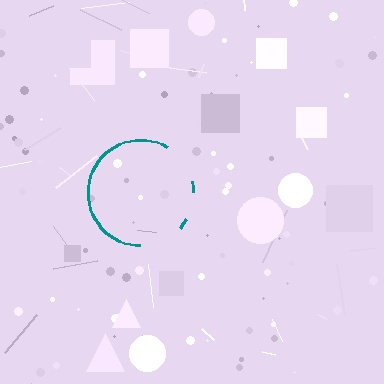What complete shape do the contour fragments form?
The contour fragments form a circle.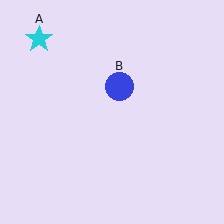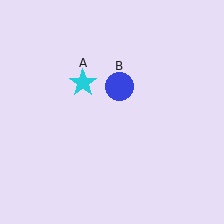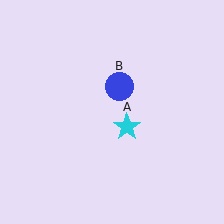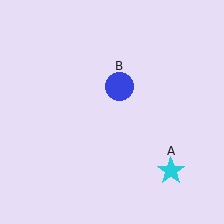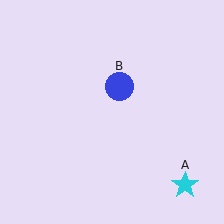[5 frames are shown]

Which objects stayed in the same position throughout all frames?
Blue circle (object B) remained stationary.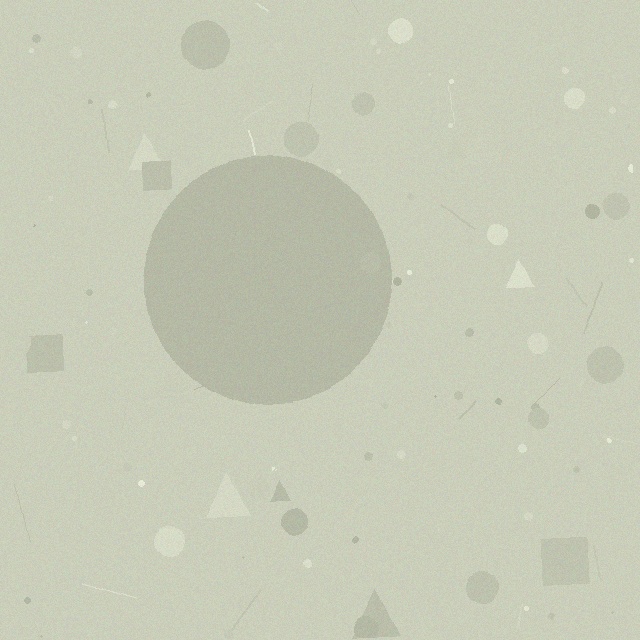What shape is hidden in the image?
A circle is hidden in the image.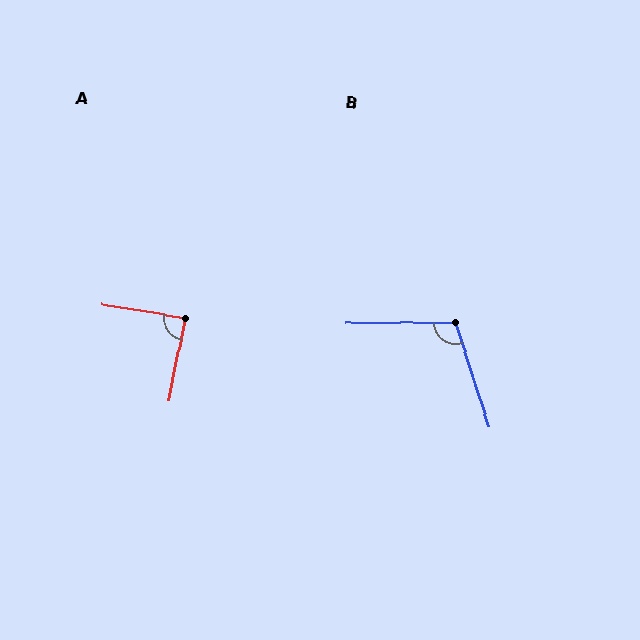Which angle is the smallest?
A, at approximately 88 degrees.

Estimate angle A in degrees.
Approximately 88 degrees.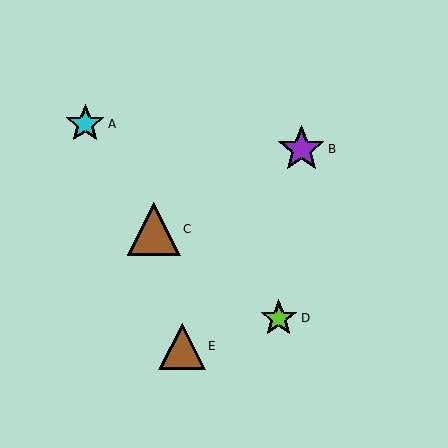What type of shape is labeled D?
Shape D is a lime star.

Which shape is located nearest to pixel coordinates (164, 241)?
The brown triangle (labeled C) at (154, 229) is nearest to that location.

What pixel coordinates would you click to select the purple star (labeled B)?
Click at (301, 149) to select the purple star B.